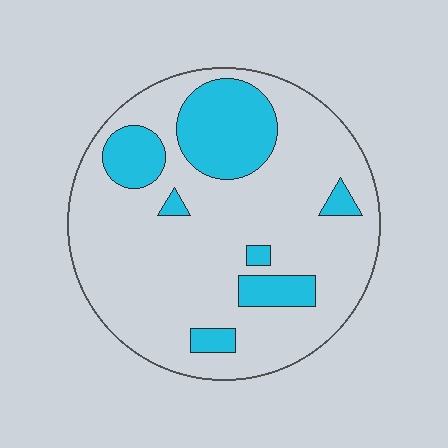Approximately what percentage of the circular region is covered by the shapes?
Approximately 20%.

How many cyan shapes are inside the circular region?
7.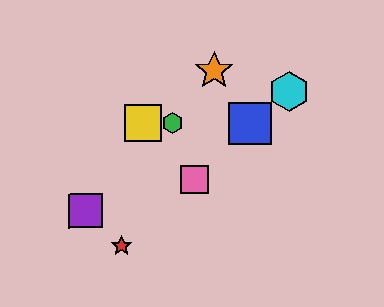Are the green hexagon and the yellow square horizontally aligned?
Yes, both are at y≈123.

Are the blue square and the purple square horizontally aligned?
No, the blue square is at y≈123 and the purple square is at y≈211.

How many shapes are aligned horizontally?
3 shapes (the blue square, the green hexagon, the yellow square) are aligned horizontally.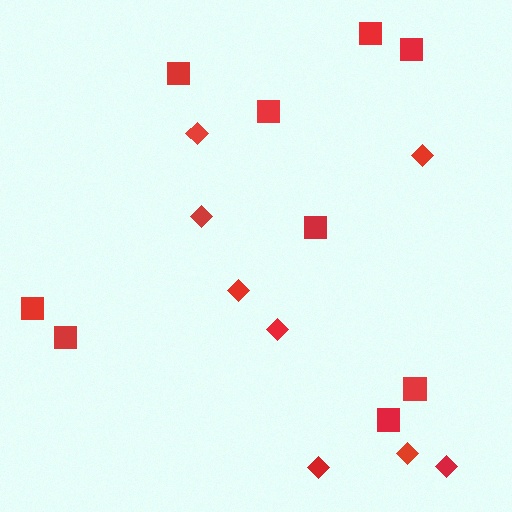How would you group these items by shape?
There are 2 groups: one group of diamonds (8) and one group of squares (9).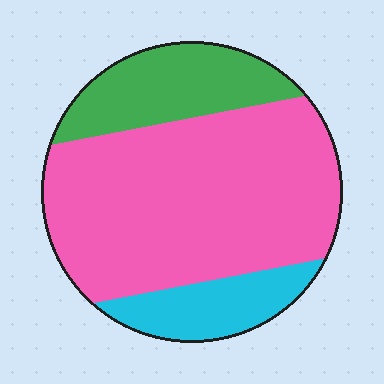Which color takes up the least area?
Cyan, at roughly 15%.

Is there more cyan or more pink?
Pink.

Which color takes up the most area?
Pink, at roughly 65%.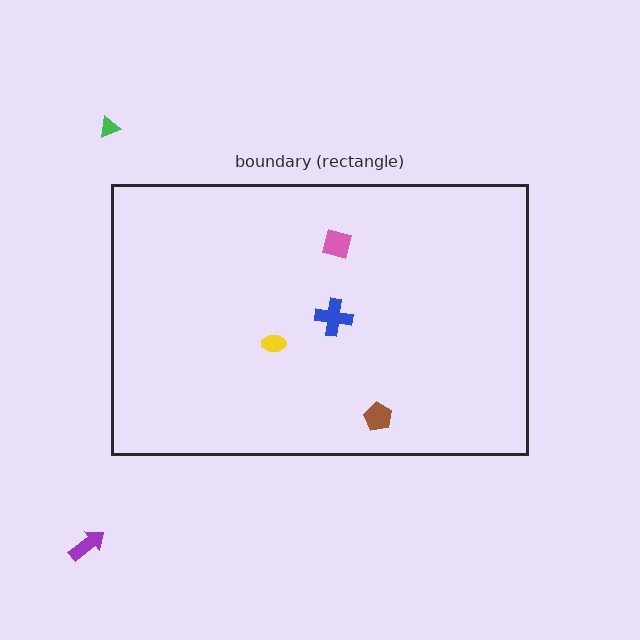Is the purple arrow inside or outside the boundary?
Outside.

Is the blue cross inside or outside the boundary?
Inside.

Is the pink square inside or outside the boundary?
Inside.